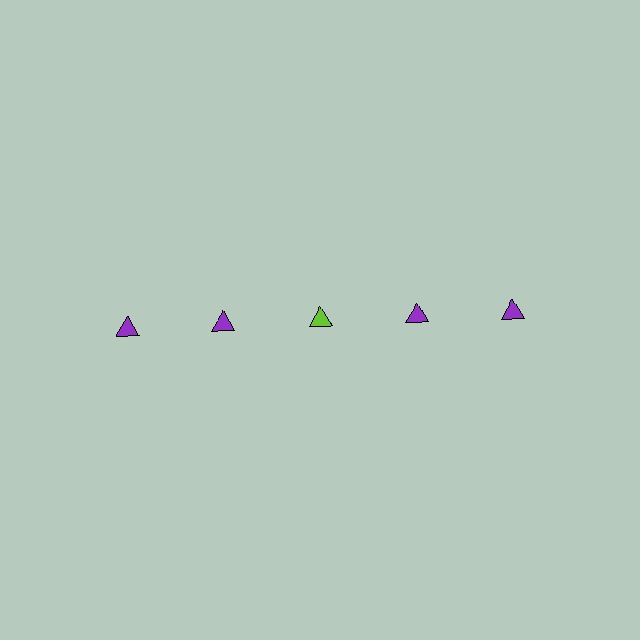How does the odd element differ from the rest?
It has a different color: lime instead of purple.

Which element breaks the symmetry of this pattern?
The lime triangle in the top row, center column breaks the symmetry. All other shapes are purple triangles.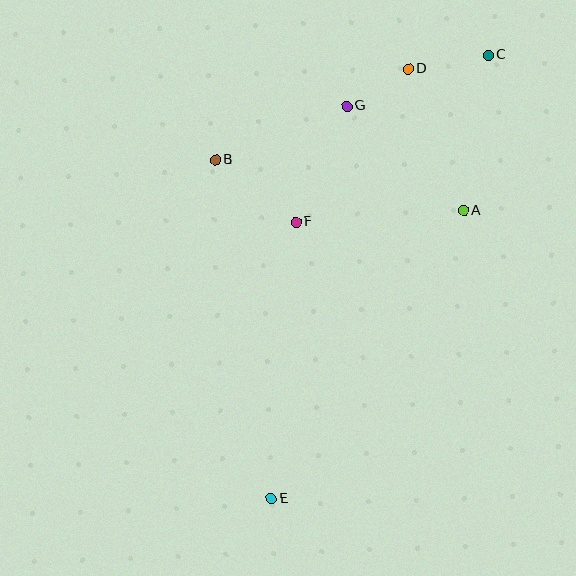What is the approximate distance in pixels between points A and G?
The distance between A and G is approximately 157 pixels.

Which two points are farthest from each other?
Points C and E are farthest from each other.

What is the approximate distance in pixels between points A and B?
The distance between A and B is approximately 253 pixels.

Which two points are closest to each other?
Points D and G are closest to each other.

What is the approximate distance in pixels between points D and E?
The distance between D and E is approximately 451 pixels.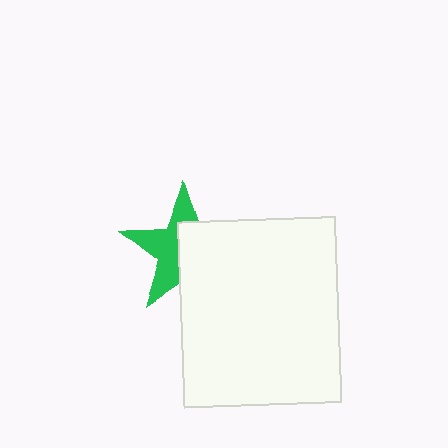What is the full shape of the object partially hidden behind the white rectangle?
The partially hidden object is a green star.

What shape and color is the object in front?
The object in front is a white rectangle.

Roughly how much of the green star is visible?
About half of it is visible (roughly 49%).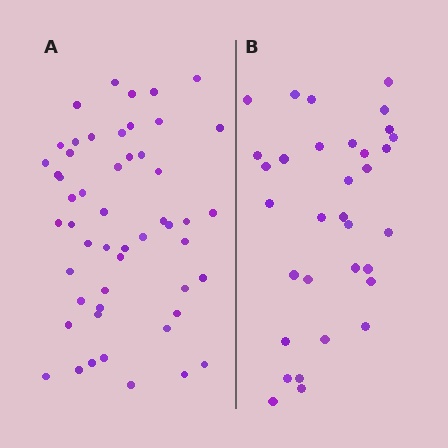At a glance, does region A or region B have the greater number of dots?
Region A (the left region) has more dots.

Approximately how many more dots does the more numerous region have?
Region A has approximately 20 more dots than region B.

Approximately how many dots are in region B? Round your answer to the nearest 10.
About 30 dots. (The exact count is 33, which rounds to 30.)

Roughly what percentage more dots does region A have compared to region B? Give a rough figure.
About 60% more.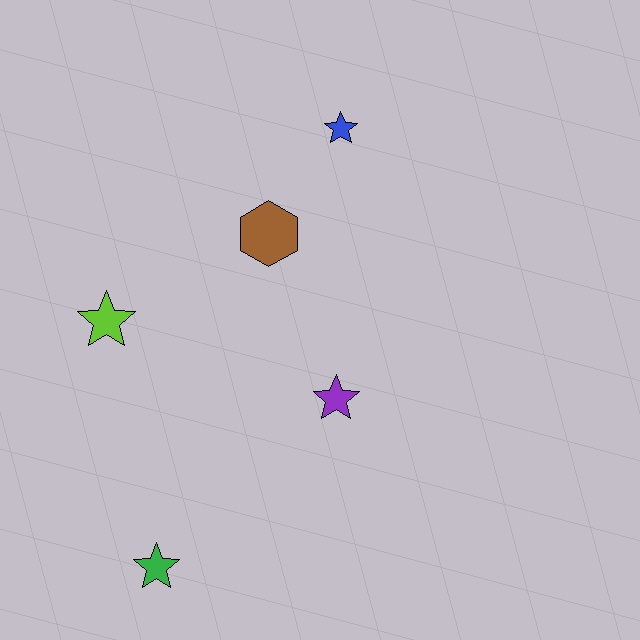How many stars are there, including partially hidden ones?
There are 4 stars.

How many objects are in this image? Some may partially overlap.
There are 5 objects.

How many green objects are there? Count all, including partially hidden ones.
There is 1 green object.